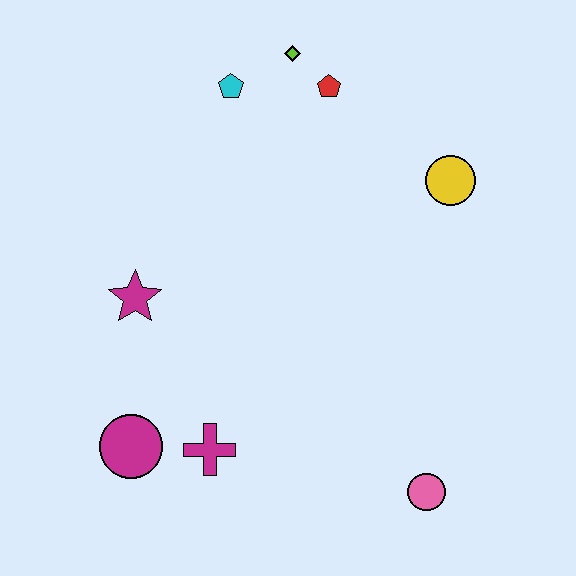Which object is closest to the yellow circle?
The red pentagon is closest to the yellow circle.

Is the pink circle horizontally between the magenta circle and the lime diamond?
No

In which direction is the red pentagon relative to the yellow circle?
The red pentagon is to the left of the yellow circle.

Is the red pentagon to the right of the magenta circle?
Yes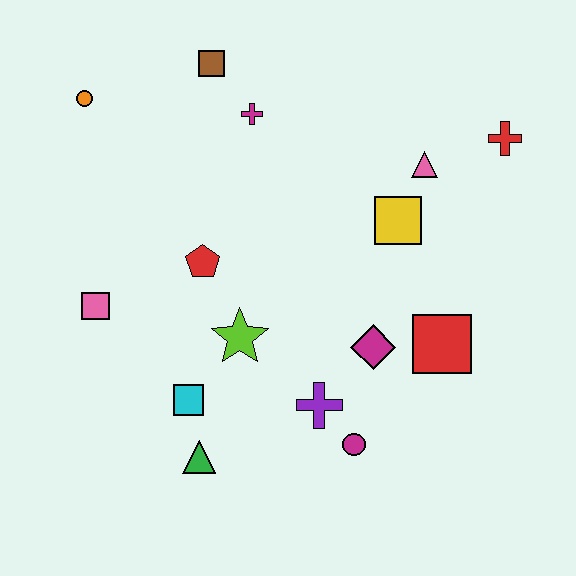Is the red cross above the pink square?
Yes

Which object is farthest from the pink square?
The red cross is farthest from the pink square.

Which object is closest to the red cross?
The pink triangle is closest to the red cross.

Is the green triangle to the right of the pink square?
Yes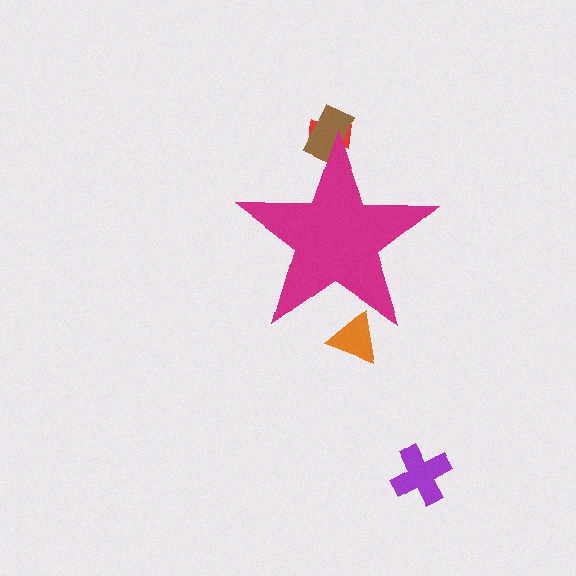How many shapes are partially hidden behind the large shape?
3 shapes are partially hidden.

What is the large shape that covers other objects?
A magenta star.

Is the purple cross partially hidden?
No, the purple cross is fully visible.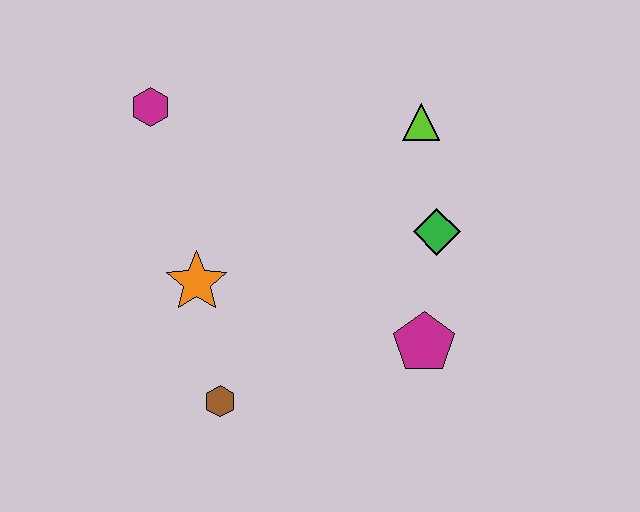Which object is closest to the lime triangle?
The green diamond is closest to the lime triangle.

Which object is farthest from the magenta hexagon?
The magenta pentagon is farthest from the magenta hexagon.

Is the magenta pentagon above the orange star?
No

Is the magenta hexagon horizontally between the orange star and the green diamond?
No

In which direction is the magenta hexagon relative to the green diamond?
The magenta hexagon is to the left of the green diamond.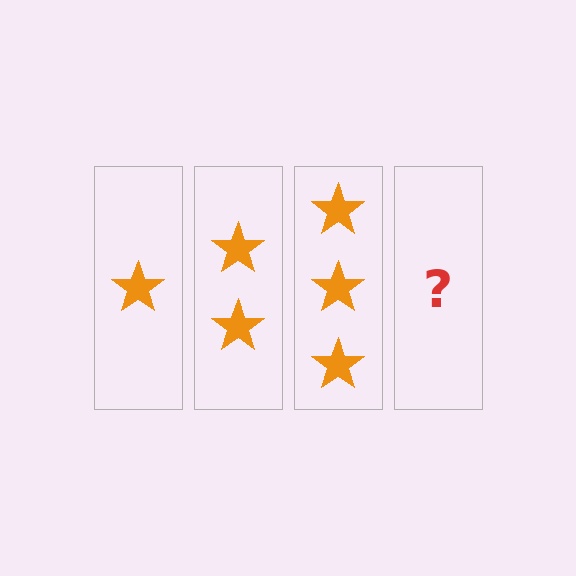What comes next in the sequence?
The next element should be 4 stars.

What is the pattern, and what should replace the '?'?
The pattern is that each step adds one more star. The '?' should be 4 stars.